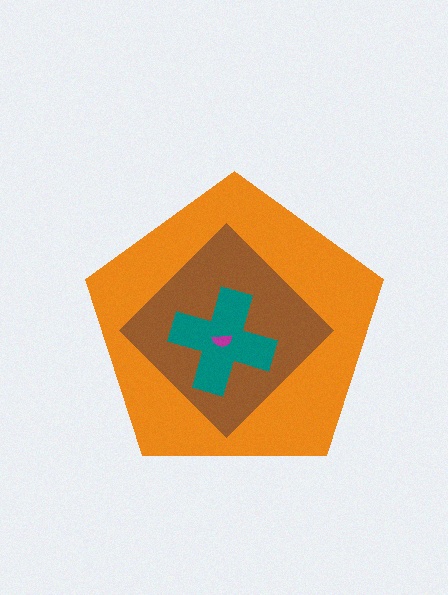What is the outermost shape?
The orange pentagon.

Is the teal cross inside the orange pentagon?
Yes.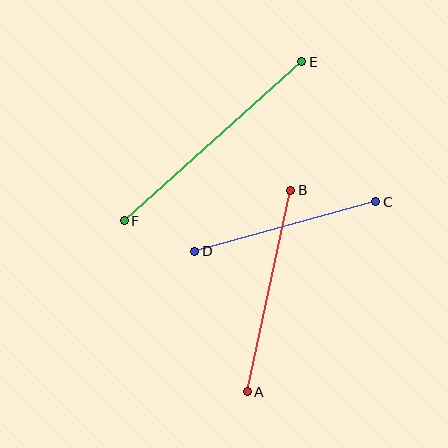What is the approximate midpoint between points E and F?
The midpoint is at approximately (213, 141) pixels.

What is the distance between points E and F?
The distance is approximately 238 pixels.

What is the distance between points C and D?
The distance is approximately 188 pixels.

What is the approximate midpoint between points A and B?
The midpoint is at approximately (269, 291) pixels.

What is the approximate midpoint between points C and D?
The midpoint is at approximately (285, 226) pixels.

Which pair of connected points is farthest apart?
Points E and F are farthest apart.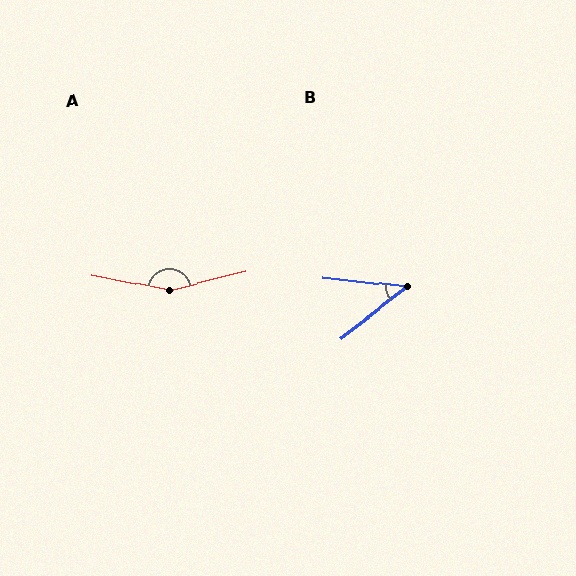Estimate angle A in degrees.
Approximately 155 degrees.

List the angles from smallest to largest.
B (44°), A (155°).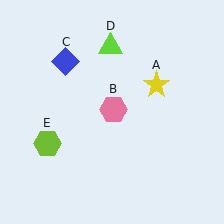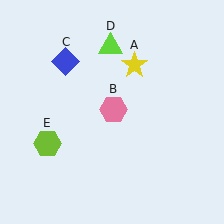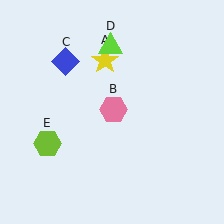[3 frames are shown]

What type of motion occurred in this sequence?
The yellow star (object A) rotated counterclockwise around the center of the scene.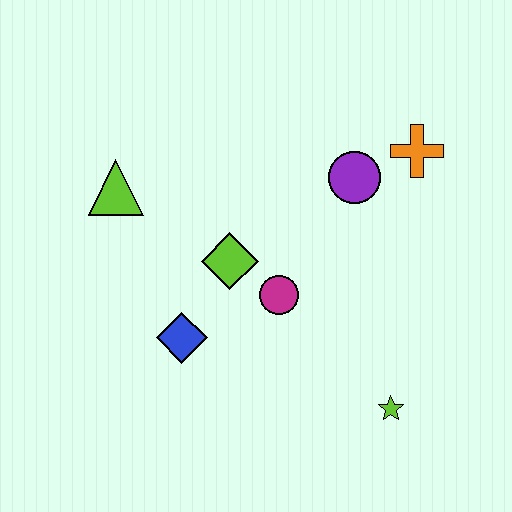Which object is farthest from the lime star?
The lime triangle is farthest from the lime star.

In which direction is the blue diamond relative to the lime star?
The blue diamond is to the left of the lime star.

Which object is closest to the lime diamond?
The magenta circle is closest to the lime diamond.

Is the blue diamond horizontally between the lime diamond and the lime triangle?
Yes